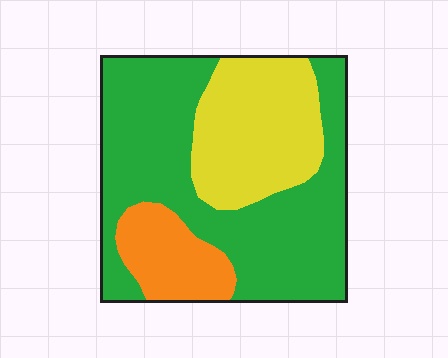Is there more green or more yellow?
Green.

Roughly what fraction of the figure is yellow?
Yellow covers 28% of the figure.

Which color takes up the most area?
Green, at roughly 60%.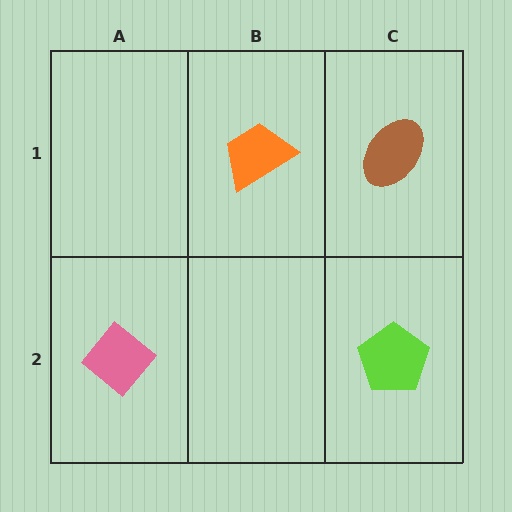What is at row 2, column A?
A pink diamond.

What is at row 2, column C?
A lime pentagon.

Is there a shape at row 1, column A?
No, that cell is empty.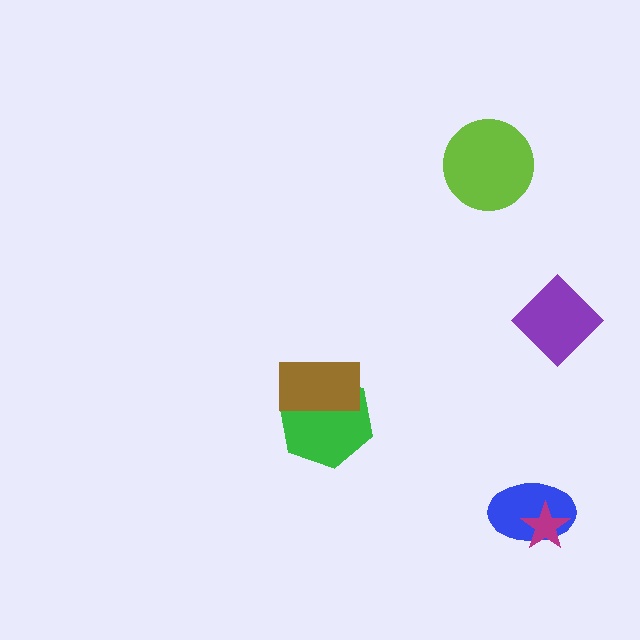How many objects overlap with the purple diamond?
0 objects overlap with the purple diamond.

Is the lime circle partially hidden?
No, no other shape covers it.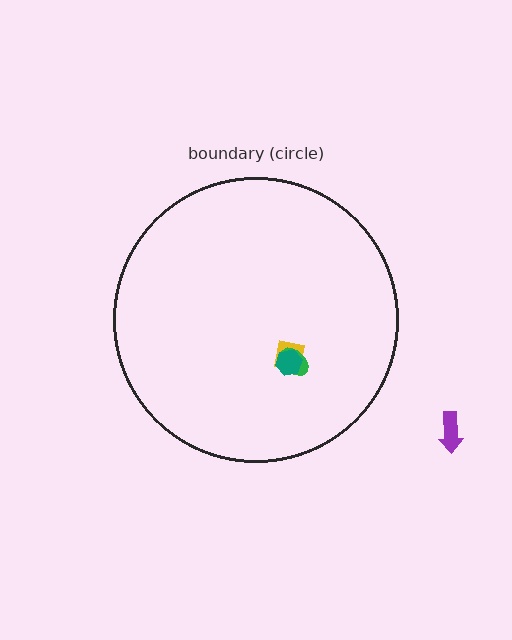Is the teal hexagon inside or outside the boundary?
Inside.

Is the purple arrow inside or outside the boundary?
Outside.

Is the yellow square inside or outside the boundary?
Inside.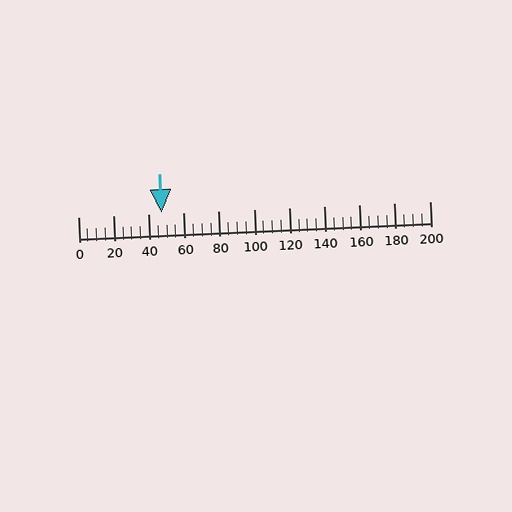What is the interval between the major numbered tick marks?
The major tick marks are spaced 20 units apart.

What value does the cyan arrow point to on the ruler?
The cyan arrow points to approximately 48.